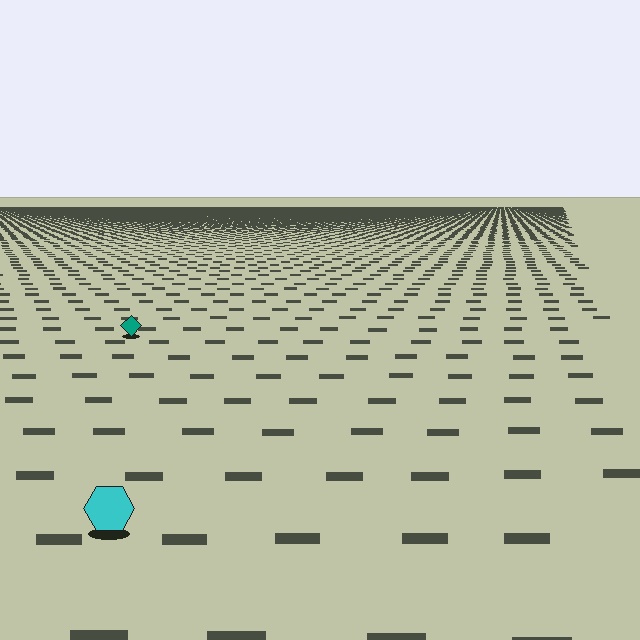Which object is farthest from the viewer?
The teal diamond is farthest from the viewer. It appears smaller and the ground texture around it is denser.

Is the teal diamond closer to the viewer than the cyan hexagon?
No. The cyan hexagon is closer — you can tell from the texture gradient: the ground texture is coarser near it.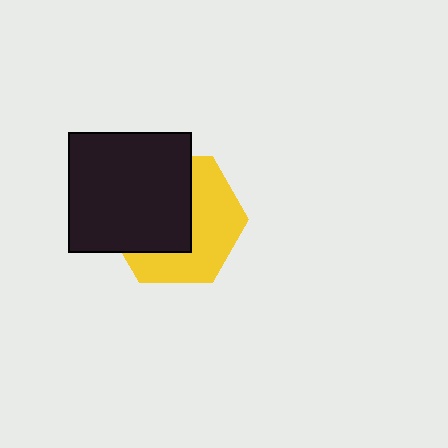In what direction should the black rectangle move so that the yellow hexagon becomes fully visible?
The black rectangle should move toward the upper-left. That is the shortest direction to clear the overlap and leave the yellow hexagon fully visible.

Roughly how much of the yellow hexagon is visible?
About half of it is visible (roughly 49%).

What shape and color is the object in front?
The object in front is a black rectangle.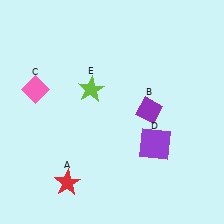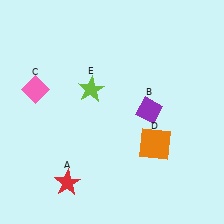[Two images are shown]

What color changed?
The square (D) changed from purple in Image 1 to orange in Image 2.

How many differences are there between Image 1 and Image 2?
There is 1 difference between the two images.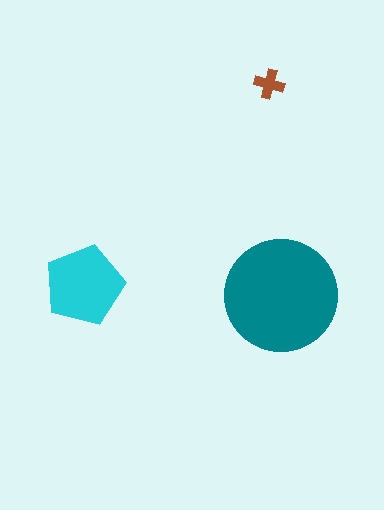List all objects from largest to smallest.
The teal circle, the cyan pentagon, the brown cross.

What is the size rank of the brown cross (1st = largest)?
3rd.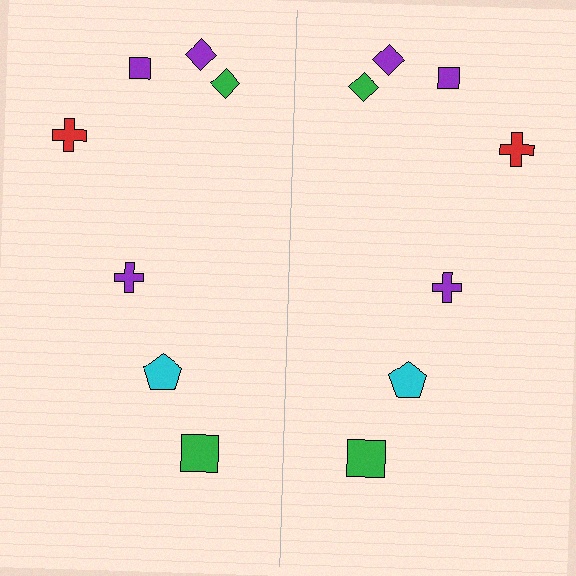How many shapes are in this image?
There are 14 shapes in this image.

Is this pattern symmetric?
Yes, this pattern has bilateral (reflection) symmetry.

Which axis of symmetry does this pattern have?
The pattern has a vertical axis of symmetry running through the center of the image.